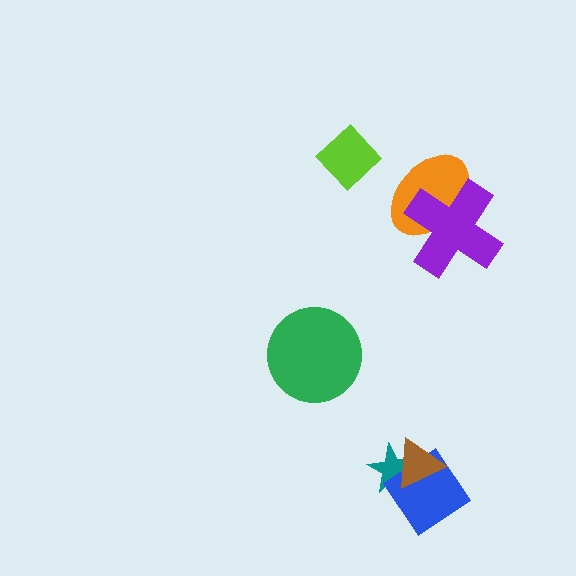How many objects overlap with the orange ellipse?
1 object overlaps with the orange ellipse.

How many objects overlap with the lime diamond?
0 objects overlap with the lime diamond.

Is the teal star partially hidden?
Yes, it is partially covered by another shape.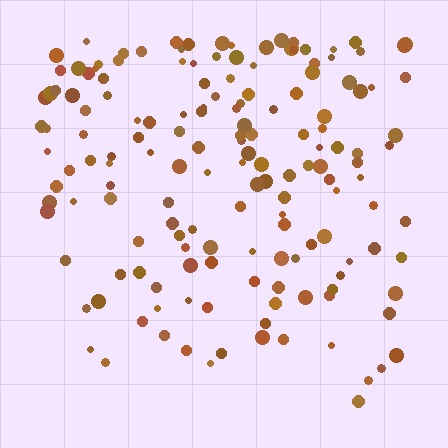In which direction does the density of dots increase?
From bottom to top, with the top side densest.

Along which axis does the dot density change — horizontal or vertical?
Vertical.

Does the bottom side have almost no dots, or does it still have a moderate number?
Still a moderate number, just noticeably fewer than the top.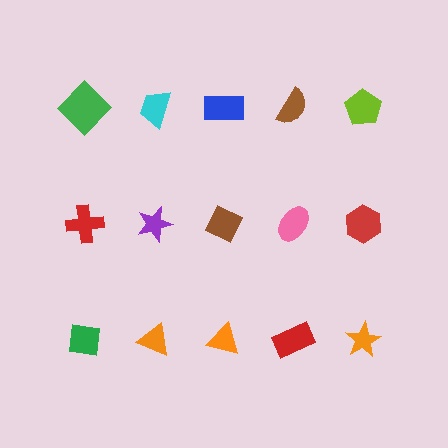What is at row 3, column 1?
A green square.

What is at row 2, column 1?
A red cross.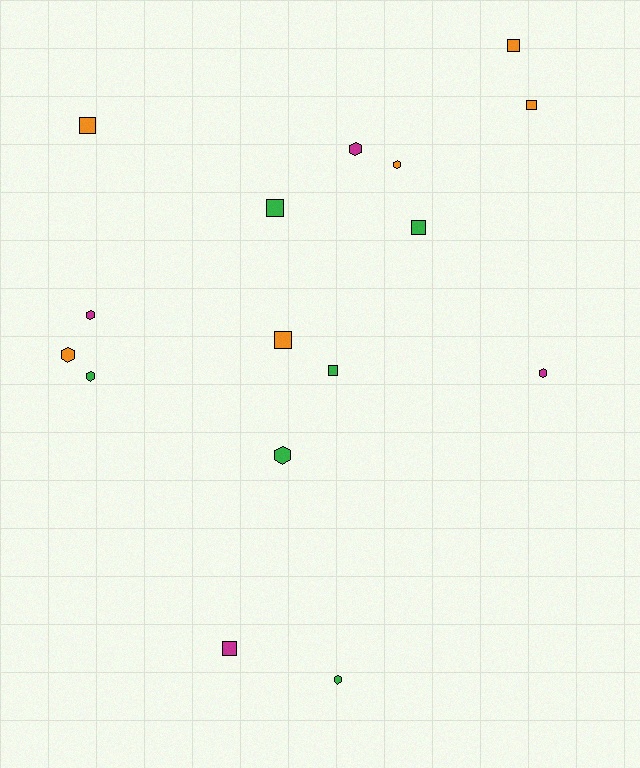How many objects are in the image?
There are 16 objects.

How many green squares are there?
There are 3 green squares.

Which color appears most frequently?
Green, with 6 objects.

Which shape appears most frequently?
Square, with 8 objects.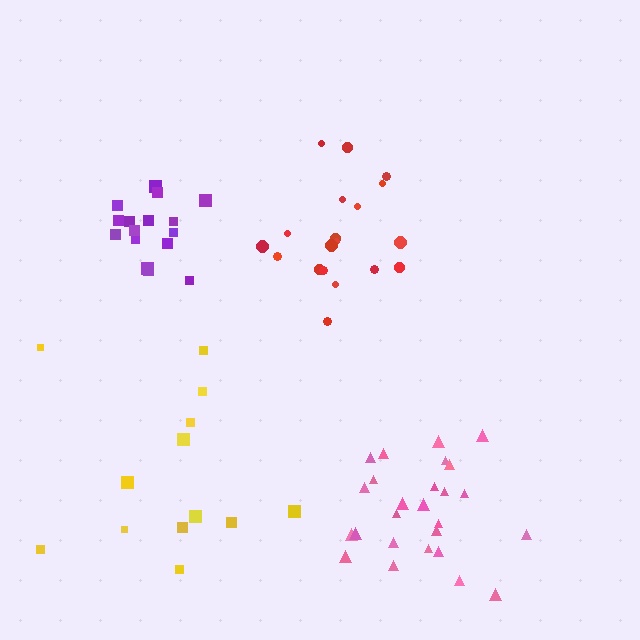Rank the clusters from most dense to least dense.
pink, purple, red, yellow.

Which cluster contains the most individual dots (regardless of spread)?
Pink (26).